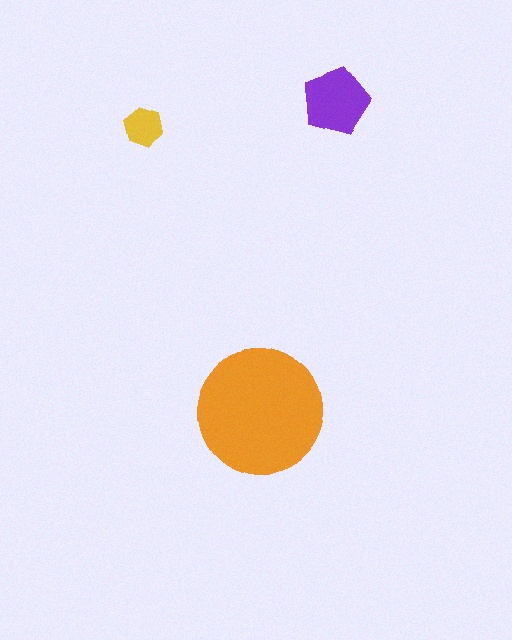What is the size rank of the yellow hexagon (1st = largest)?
3rd.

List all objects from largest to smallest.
The orange circle, the purple pentagon, the yellow hexagon.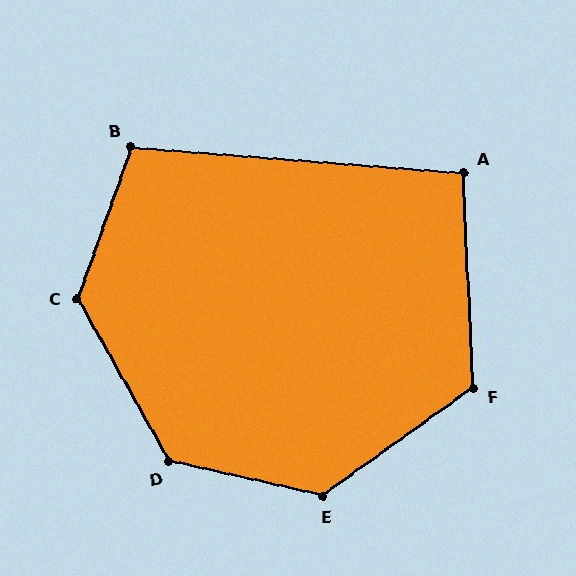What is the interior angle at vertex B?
Approximately 105 degrees (obtuse).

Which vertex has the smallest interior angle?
A, at approximately 97 degrees.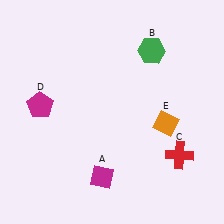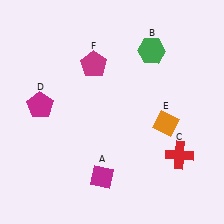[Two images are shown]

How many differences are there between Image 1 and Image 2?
There is 1 difference between the two images.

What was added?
A magenta pentagon (F) was added in Image 2.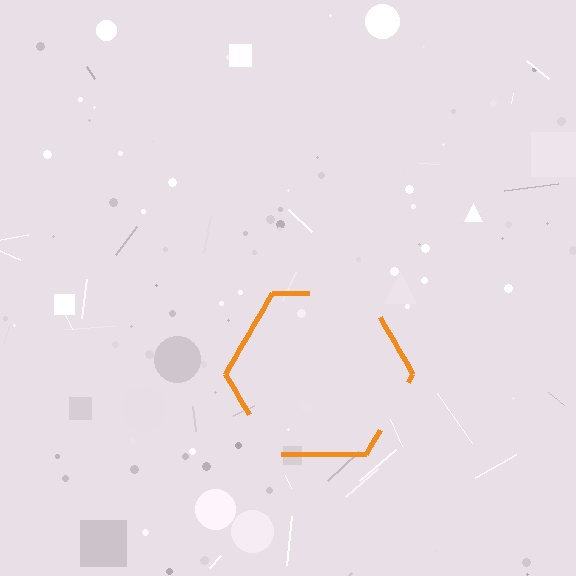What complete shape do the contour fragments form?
The contour fragments form a hexagon.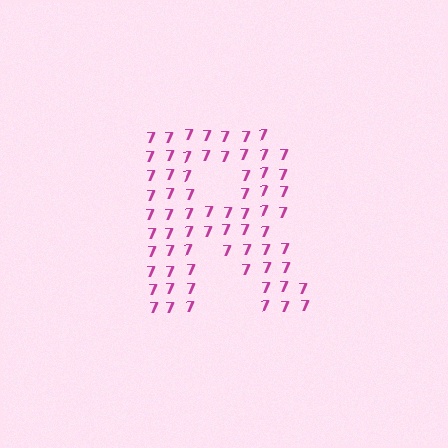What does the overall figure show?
The overall figure shows the letter R.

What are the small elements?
The small elements are digit 7's.